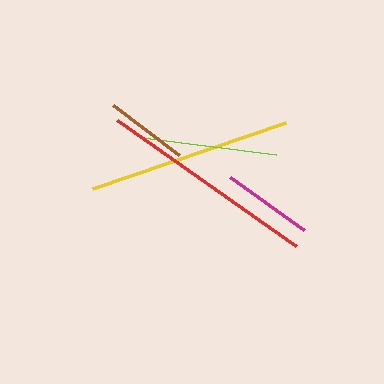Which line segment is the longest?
The red line is the longest at approximately 219 pixels.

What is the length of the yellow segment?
The yellow segment is approximately 204 pixels long.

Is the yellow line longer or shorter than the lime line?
The yellow line is longer than the lime line.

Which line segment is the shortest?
The brown line is the shortest at approximately 83 pixels.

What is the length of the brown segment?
The brown segment is approximately 83 pixels long.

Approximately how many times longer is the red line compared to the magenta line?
The red line is approximately 2.4 times the length of the magenta line.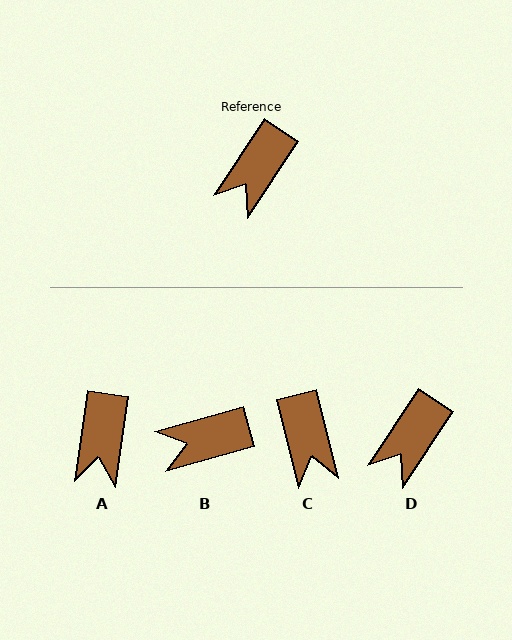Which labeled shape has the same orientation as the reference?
D.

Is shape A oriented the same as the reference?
No, it is off by about 25 degrees.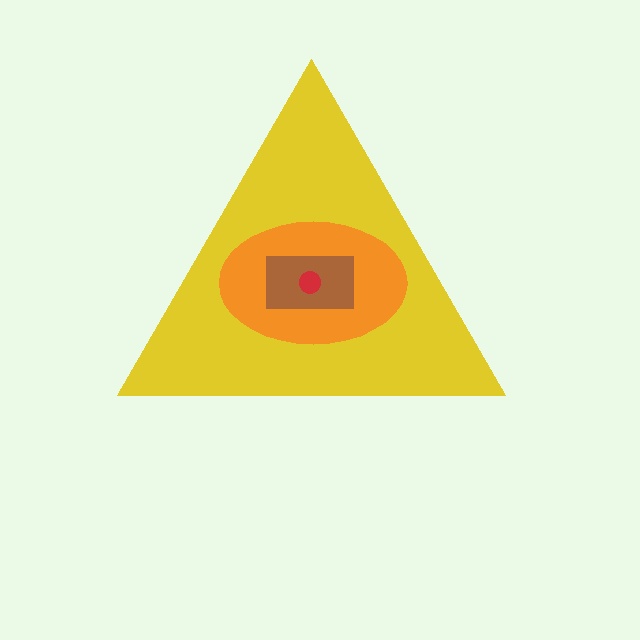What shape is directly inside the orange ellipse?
The brown rectangle.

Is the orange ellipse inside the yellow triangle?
Yes.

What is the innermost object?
The red circle.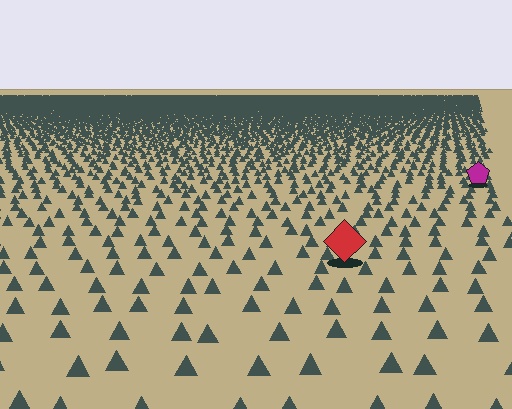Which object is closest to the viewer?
The red diamond is closest. The texture marks near it are larger and more spread out.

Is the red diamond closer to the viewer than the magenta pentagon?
Yes. The red diamond is closer — you can tell from the texture gradient: the ground texture is coarser near it.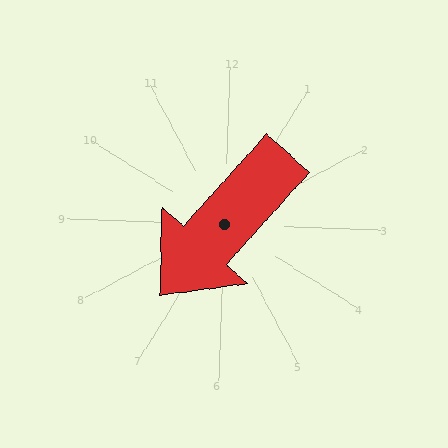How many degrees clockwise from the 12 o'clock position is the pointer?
Approximately 220 degrees.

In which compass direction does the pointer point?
Southwest.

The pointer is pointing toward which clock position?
Roughly 7 o'clock.